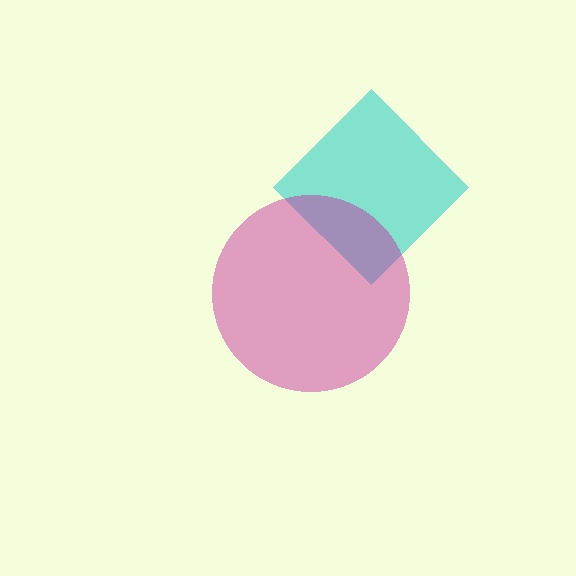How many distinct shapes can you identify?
There are 2 distinct shapes: a cyan diamond, a magenta circle.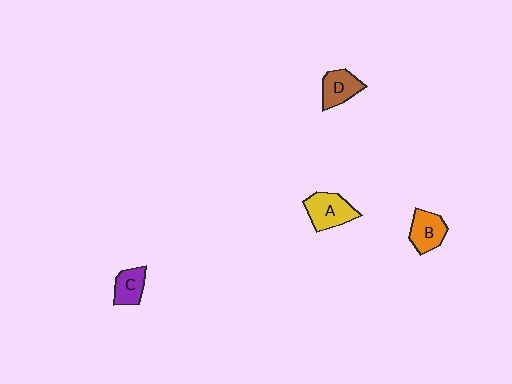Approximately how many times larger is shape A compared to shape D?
Approximately 1.3 times.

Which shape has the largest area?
Shape A (yellow).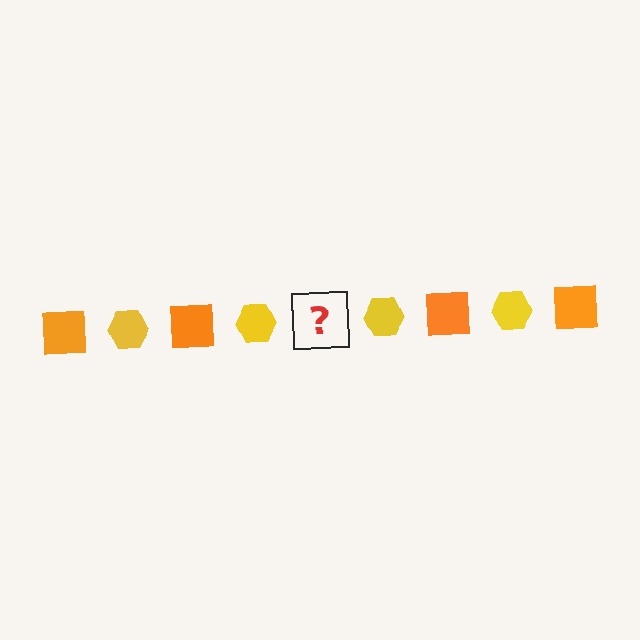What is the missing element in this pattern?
The missing element is an orange square.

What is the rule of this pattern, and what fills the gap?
The rule is that the pattern alternates between orange square and yellow hexagon. The gap should be filled with an orange square.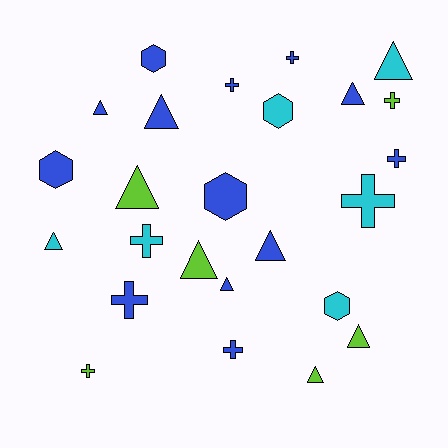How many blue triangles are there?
There are 5 blue triangles.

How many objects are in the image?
There are 25 objects.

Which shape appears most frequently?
Triangle, with 11 objects.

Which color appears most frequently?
Blue, with 13 objects.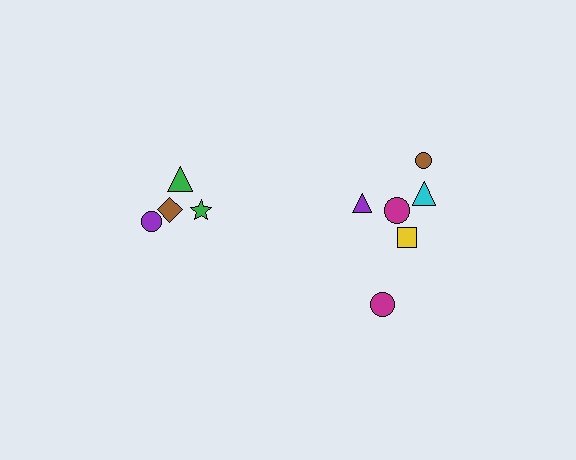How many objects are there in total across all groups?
There are 10 objects.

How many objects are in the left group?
There are 4 objects.